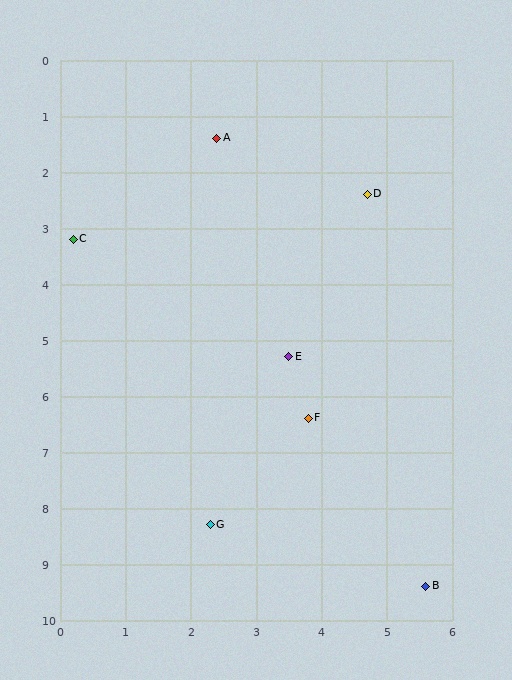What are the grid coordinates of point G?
Point G is at approximately (2.3, 8.3).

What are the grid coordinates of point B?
Point B is at approximately (5.6, 9.4).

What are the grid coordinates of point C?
Point C is at approximately (0.2, 3.2).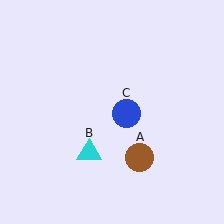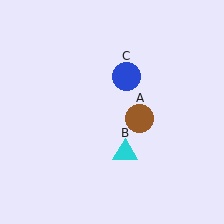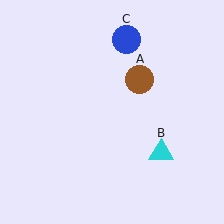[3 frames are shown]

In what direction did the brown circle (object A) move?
The brown circle (object A) moved up.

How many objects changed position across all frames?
3 objects changed position: brown circle (object A), cyan triangle (object B), blue circle (object C).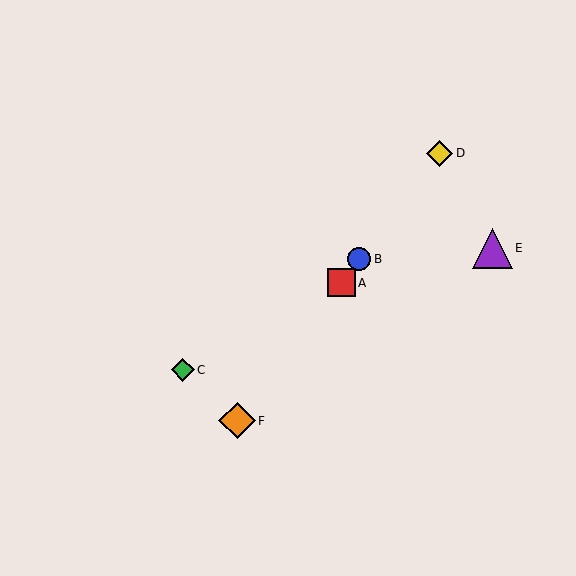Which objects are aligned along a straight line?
Objects A, B, D, F are aligned along a straight line.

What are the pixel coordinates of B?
Object B is at (359, 259).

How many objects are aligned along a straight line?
4 objects (A, B, D, F) are aligned along a straight line.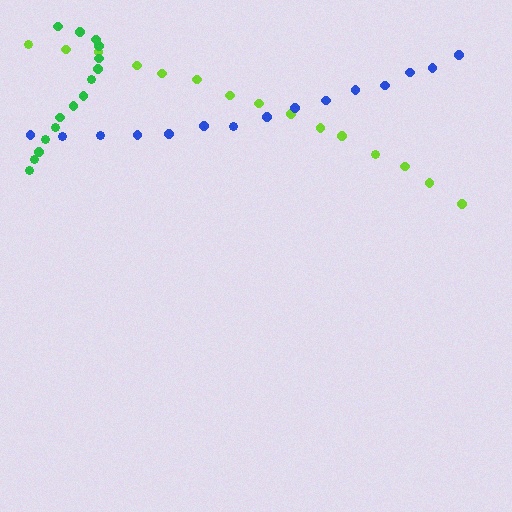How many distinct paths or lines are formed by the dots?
There are 3 distinct paths.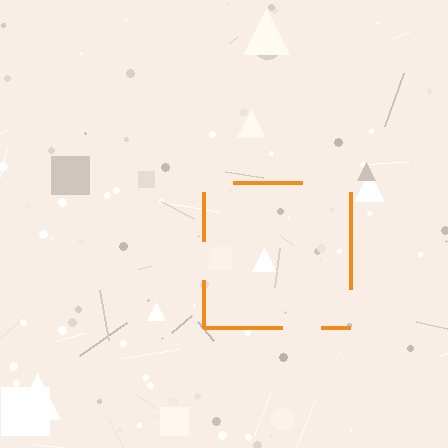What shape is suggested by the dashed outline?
The dashed outline suggests a square.